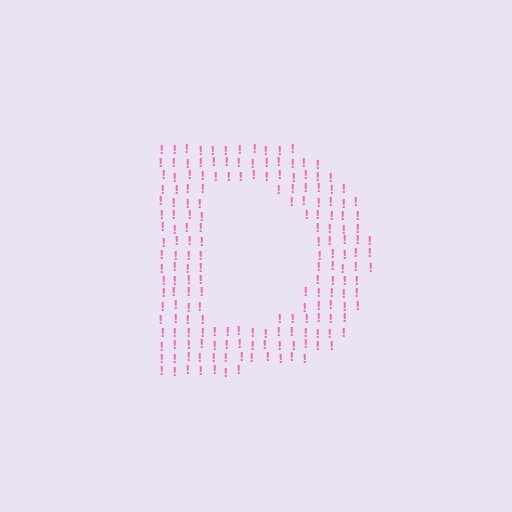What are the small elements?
The small elements are exclamation marks.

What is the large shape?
The large shape is the letter D.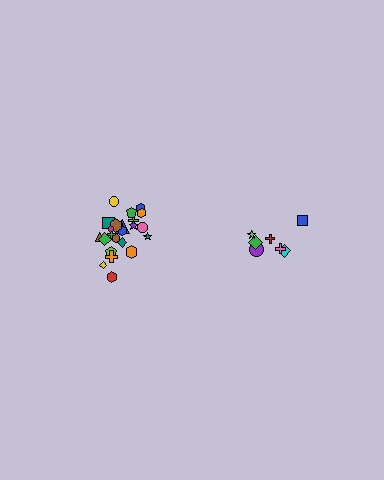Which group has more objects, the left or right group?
The left group.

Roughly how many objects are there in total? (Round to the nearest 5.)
Roughly 30 objects in total.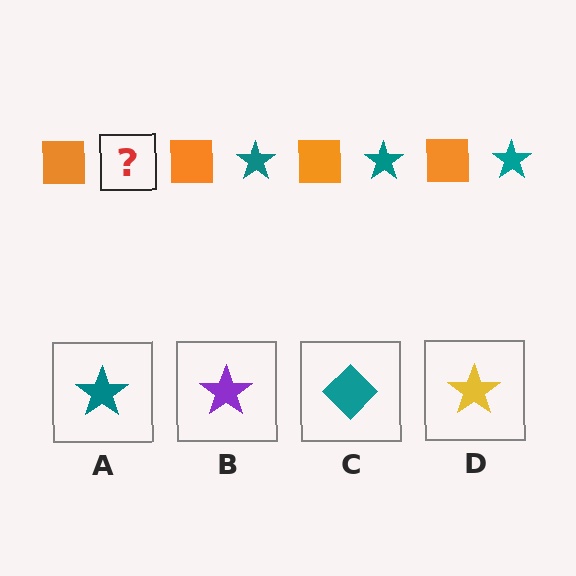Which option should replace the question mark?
Option A.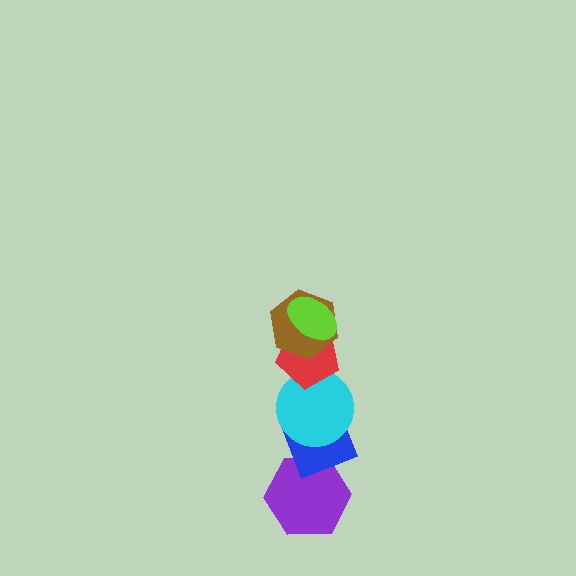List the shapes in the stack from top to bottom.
From top to bottom: the lime ellipse, the brown hexagon, the red pentagon, the cyan circle, the blue diamond, the purple hexagon.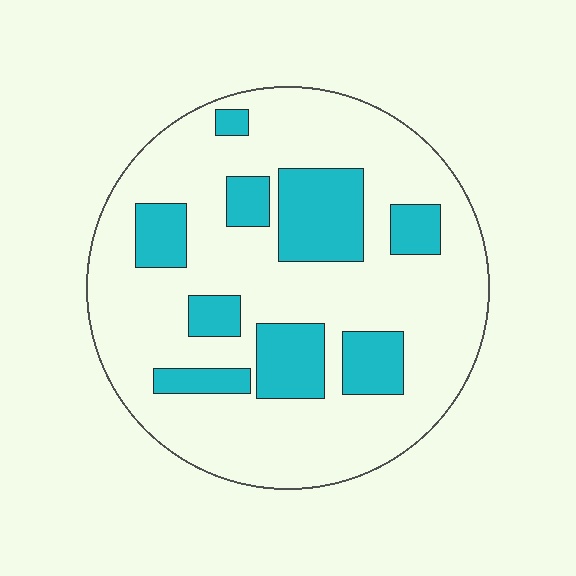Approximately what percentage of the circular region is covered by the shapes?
Approximately 25%.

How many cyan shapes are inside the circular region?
9.